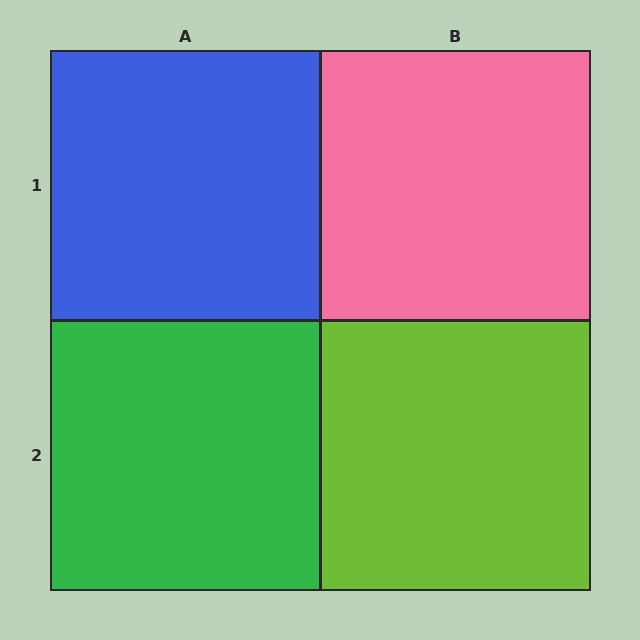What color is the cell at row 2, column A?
Green.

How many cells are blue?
1 cell is blue.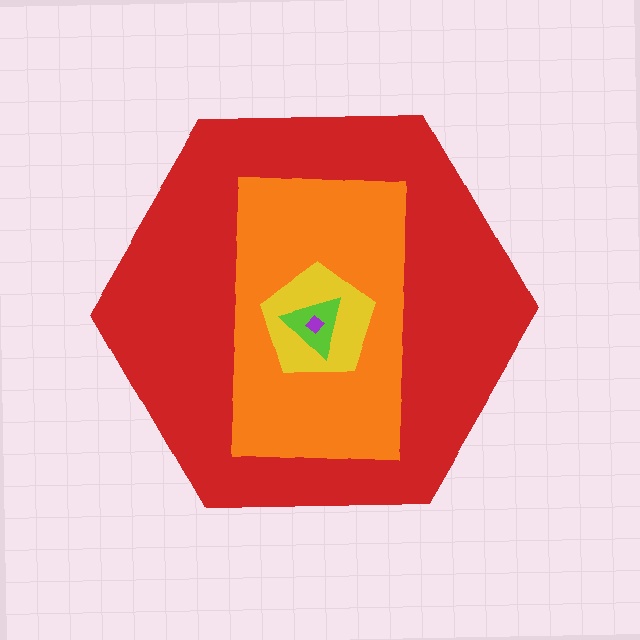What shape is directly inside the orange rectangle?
The yellow pentagon.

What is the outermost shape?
The red hexagon.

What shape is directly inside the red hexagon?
The orange rectangle.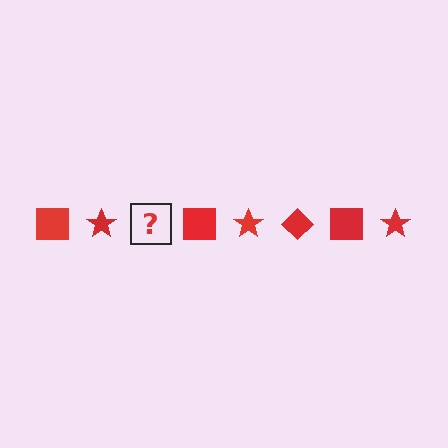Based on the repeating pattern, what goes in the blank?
The blank should be a red diamond.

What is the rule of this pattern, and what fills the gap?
The rule is that the pattern cycles through square, star, diamond shapes in red. The gap should be filled with a red diamond.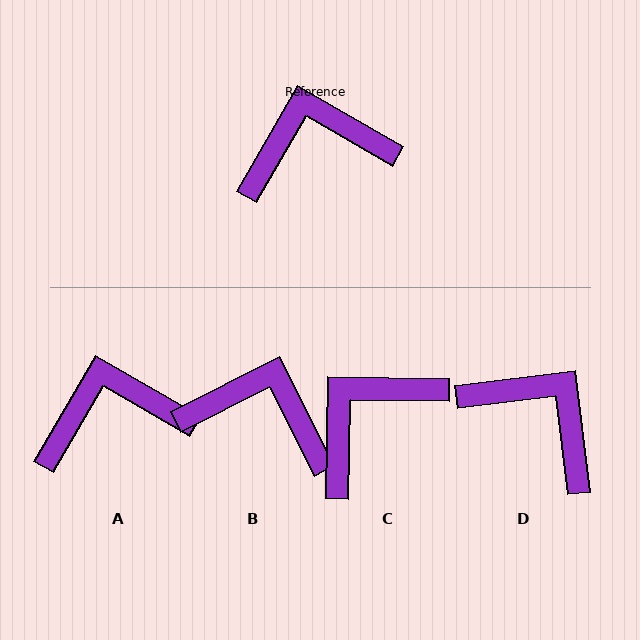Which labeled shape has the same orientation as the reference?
A.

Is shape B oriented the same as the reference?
No, it is off by about 33 degrees.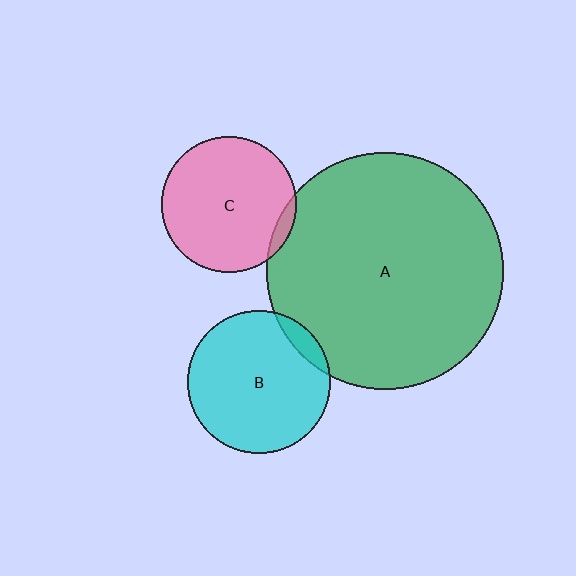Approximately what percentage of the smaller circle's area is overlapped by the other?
Approximately 10%.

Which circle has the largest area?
Circle A (green).